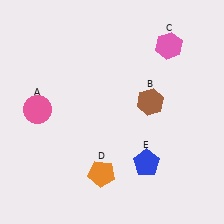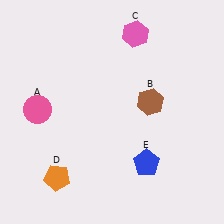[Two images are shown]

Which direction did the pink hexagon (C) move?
The pink hexagon (C) moved left.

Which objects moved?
The objects that moved are: the pink hexagon (C), the orange pentagon (D).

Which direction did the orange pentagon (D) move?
The orange pentagon (D) moved left.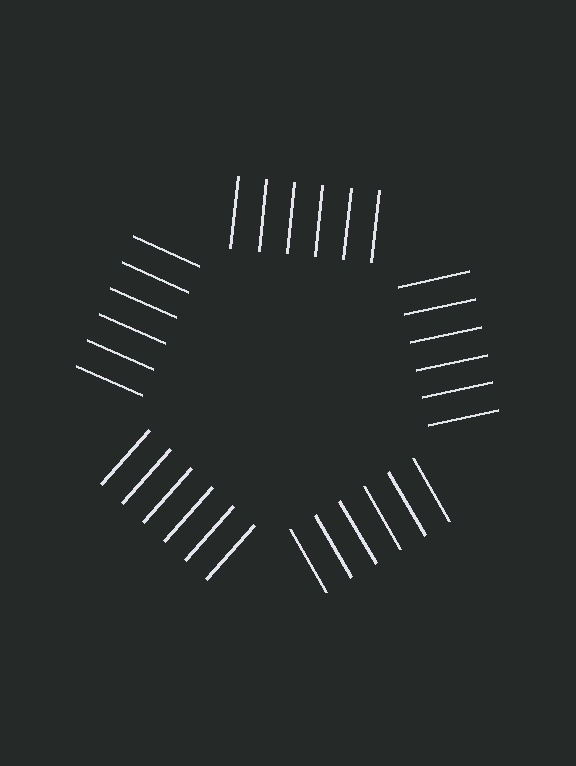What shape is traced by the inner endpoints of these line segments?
An illusory pentagon — the line segments terminate on its edges but no continuous stroke is drawn.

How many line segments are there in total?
30 — 6 along each of the 5 edges.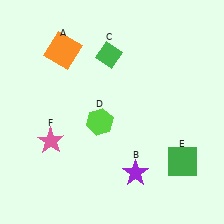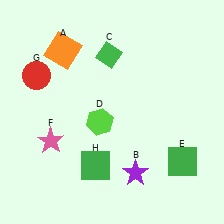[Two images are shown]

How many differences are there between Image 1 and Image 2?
There are 2 differences between the two images.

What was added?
A red circle (G), a green square (H) were added in Image 2.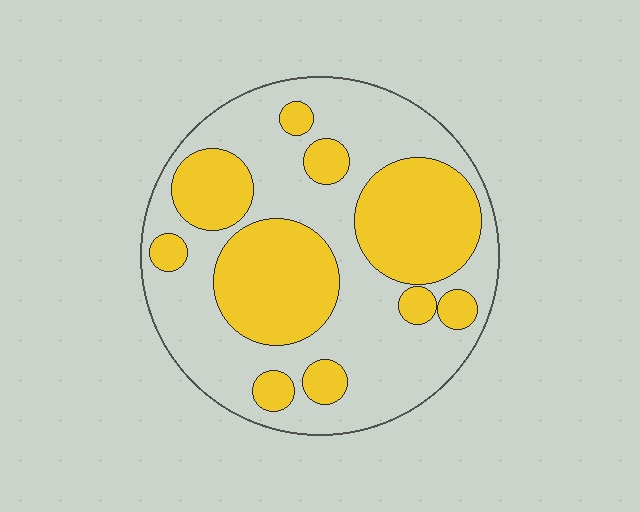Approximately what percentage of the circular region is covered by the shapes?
Approximately 40%.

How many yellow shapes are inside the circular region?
10.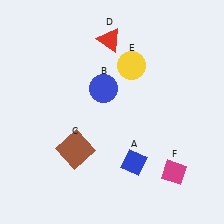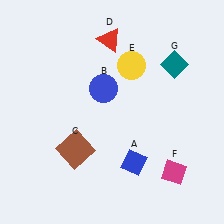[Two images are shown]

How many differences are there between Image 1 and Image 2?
There is 1 difference between the two images.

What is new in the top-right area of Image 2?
A teal diamond (G) was added in the top-right area of Image 2.